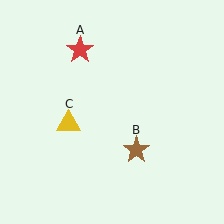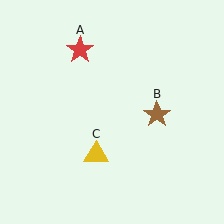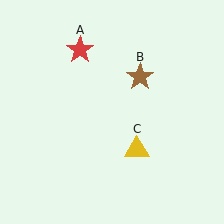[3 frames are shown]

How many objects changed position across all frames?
2 objects changed position: brown star (object B), yellow triangle (object C).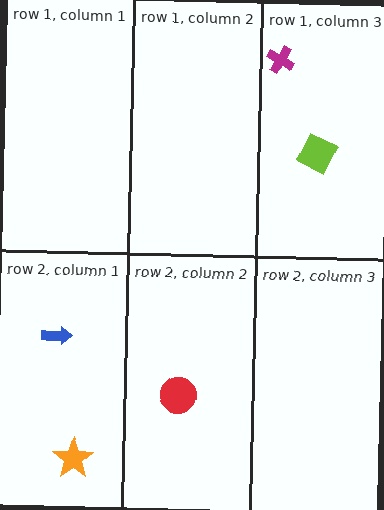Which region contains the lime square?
The row 1, column 3 region.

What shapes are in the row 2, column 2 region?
The red circle.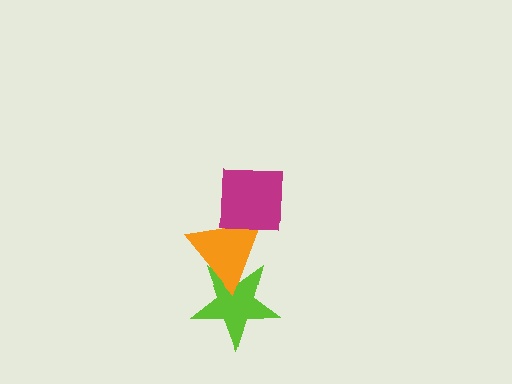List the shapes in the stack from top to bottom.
From top to bottom: the magenta square, the orange triangle, the lime star.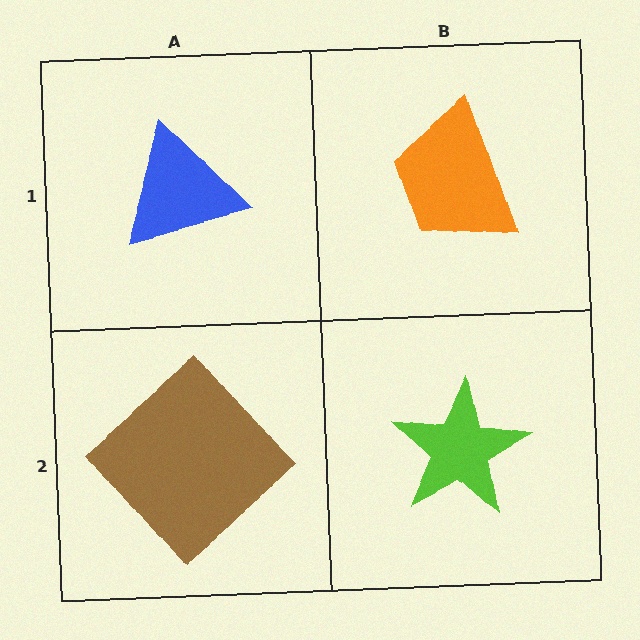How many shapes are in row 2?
2 shapes.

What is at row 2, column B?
A lime star.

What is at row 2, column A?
A brown diamond.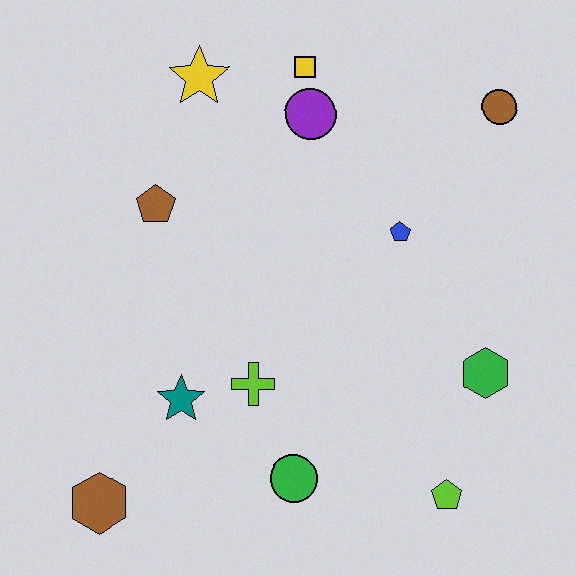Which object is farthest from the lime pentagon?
The yellow star is farthest from the lime pentagon.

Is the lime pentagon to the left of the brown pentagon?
No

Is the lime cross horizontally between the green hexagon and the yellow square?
No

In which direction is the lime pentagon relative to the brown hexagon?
The lime pentagon is to the right of the brown hexagon.